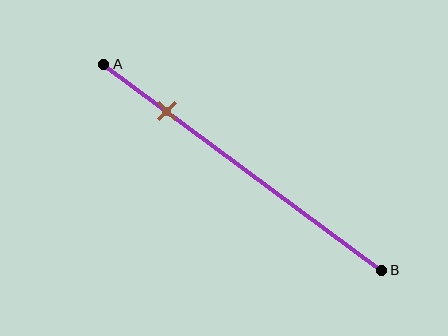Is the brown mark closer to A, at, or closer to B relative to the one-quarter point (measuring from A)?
The brown mark is approximately at the one-quarter point of segment AB.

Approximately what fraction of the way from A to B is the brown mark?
The brown mark is approximately 25% of the way from A to B.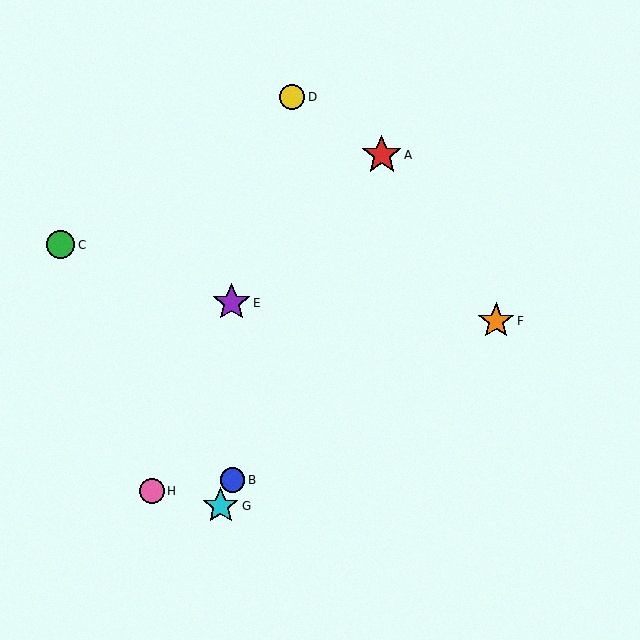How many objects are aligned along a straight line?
3 objects (A, B, G) are aligned along a straight line.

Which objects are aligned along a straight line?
Objects A, B, G are aligned along a straight line.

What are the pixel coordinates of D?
Object D is at (292, 97).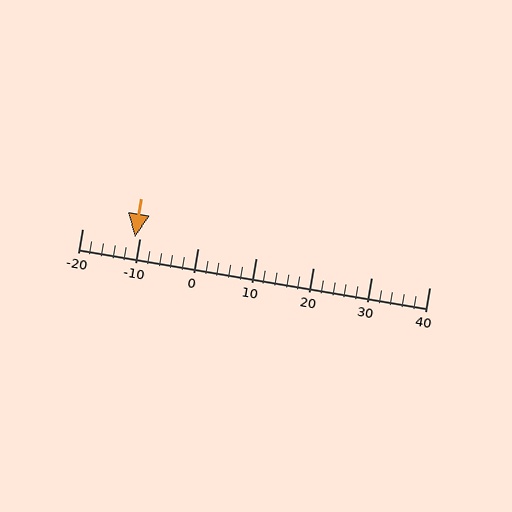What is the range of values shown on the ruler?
The ruler shows values from -20 to 40.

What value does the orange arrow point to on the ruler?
The orange arrow points to approximately -11.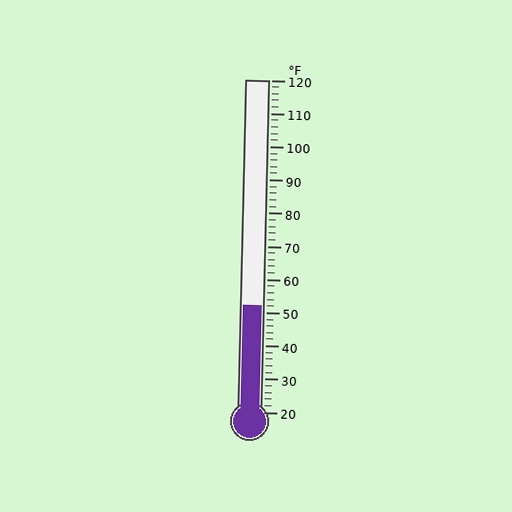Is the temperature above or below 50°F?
The temperature is above 50°F.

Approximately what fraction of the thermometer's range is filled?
The thermometer is filled to approximately 30% of its range.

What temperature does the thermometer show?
The thermometer shows approximately 52°F.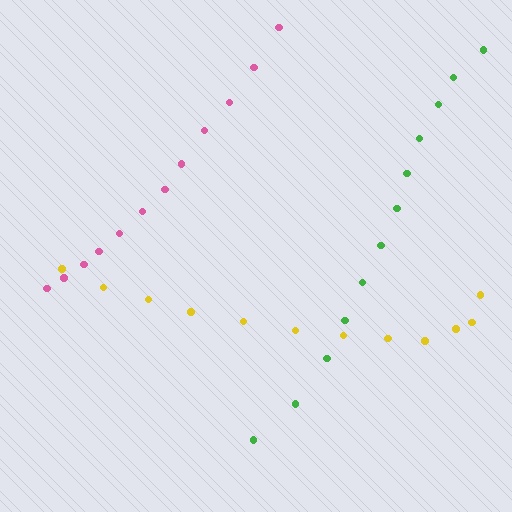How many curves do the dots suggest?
There are 3 distinct paths.